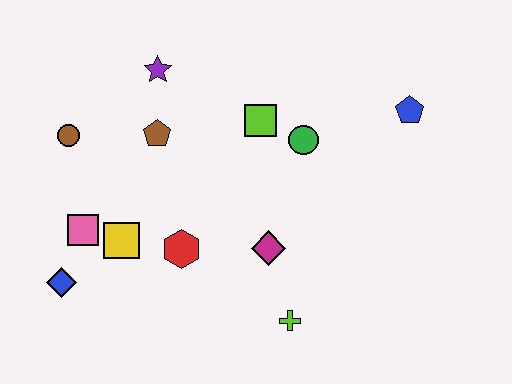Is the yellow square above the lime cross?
Yes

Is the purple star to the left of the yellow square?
No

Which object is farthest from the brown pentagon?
The blue pentagon is farthest from the brown pentagon.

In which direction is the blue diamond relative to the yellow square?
The blue diamond is to the left of the yellow square.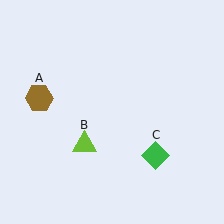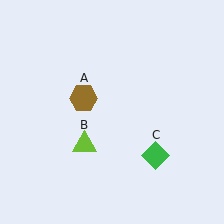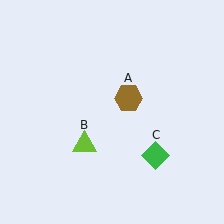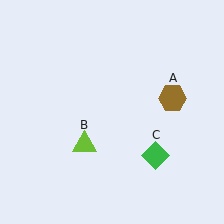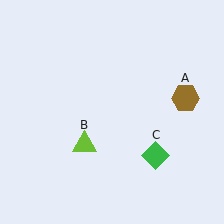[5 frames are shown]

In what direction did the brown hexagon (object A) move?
The brown hexagon (object A) moved right.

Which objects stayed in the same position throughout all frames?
Lime triangle (object B) and green diamond (object C) remained stationary.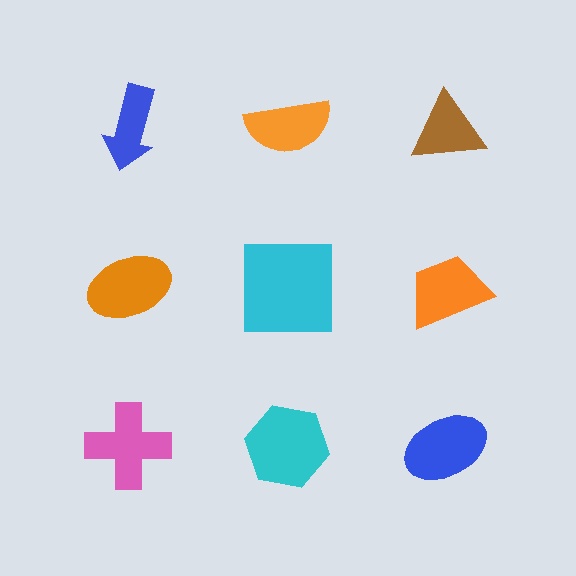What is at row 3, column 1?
A pink cross.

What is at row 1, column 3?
A brown triangle.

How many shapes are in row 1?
3 shapes.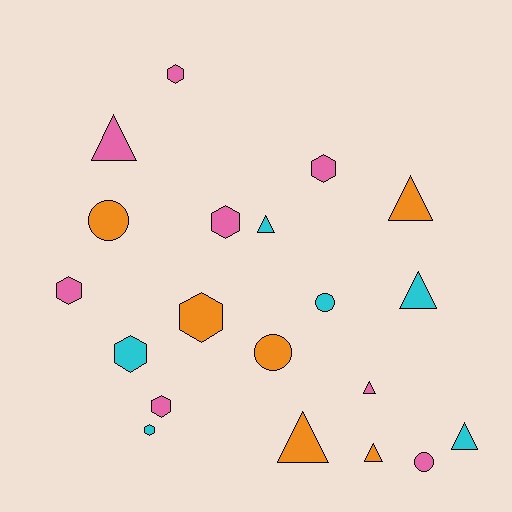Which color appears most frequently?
Pink, with 8 objects.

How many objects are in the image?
There are 20 objects.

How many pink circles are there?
There is 1 pink circle.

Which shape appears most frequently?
Triangle, with 8 objects.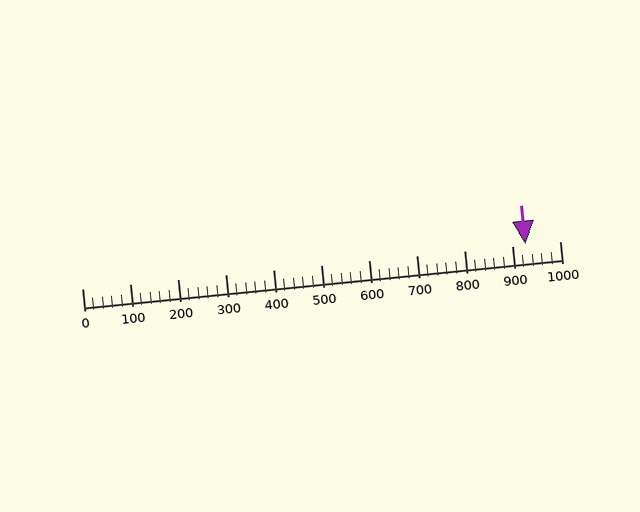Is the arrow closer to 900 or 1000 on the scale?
The arrow is closer to 900.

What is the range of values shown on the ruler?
The ruler shows values from 0 to 1000.